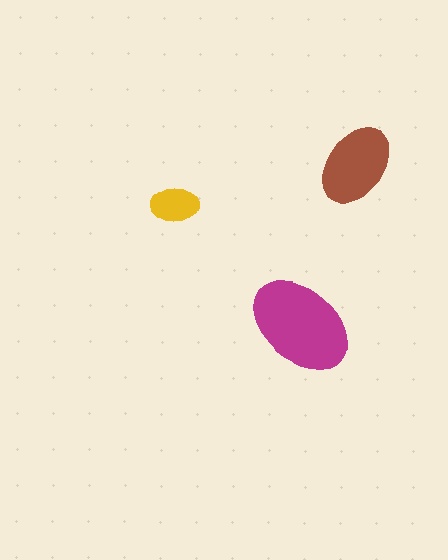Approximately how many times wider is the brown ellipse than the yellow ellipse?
About 1.5 times wider.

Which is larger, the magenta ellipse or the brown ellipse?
The magenta one.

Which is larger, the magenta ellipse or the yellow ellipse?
The magenta one.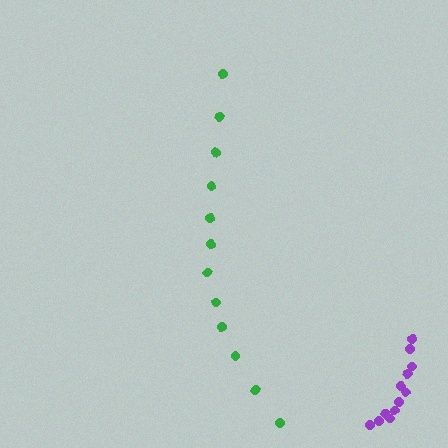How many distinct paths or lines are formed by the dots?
There are 2 distinct paths.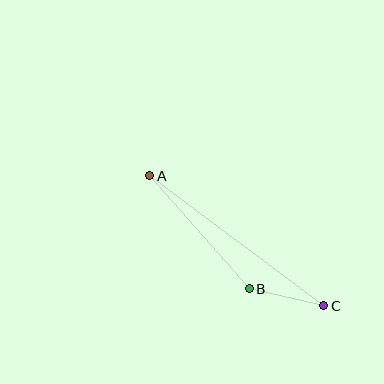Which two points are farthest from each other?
Points A and C are farthest from each other.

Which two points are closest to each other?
Points B and C are closest to each other.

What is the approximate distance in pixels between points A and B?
The distance between A and B is approximately 150 pixels.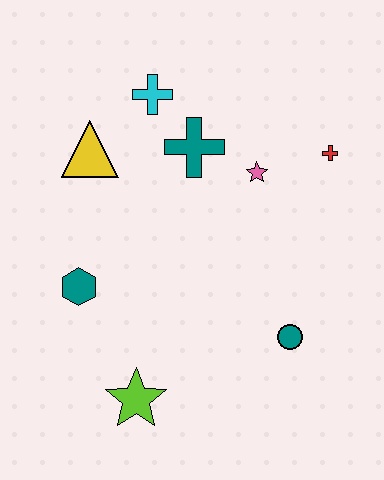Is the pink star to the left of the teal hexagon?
No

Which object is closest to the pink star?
The teal cross is closest to the pink star.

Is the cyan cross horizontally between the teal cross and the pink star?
No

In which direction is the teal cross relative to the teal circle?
The teal cross is above the teal circle.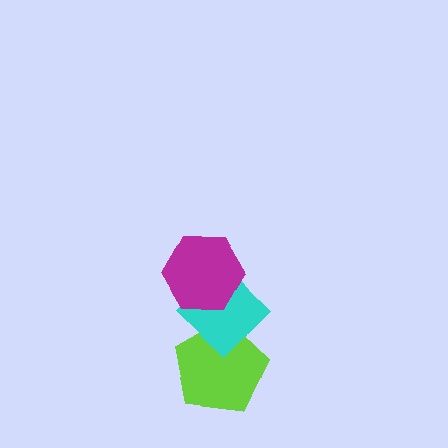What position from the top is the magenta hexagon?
The magenta hexagon is 1st from the top.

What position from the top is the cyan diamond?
The cyan diamond is 2nd from the top.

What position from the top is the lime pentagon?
The lime pentagon is 3rd from the top.